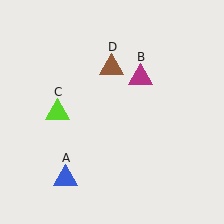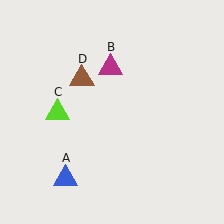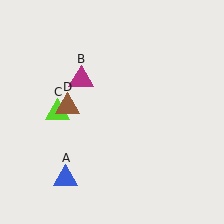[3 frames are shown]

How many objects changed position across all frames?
2 objects changed position: magenta triangle (object B), brown triangle (object D).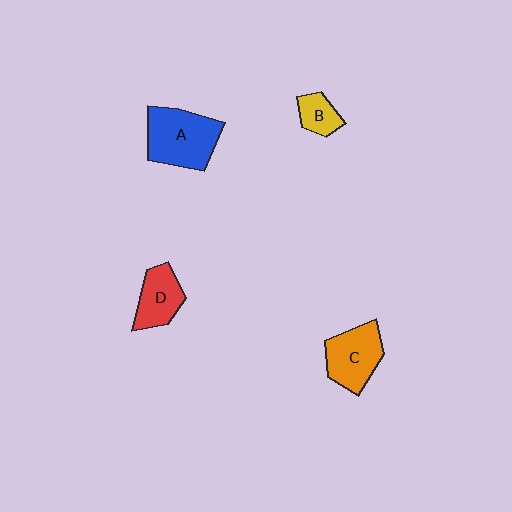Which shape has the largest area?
Shape A (blue).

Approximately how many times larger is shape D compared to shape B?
Approximately 1.7 times.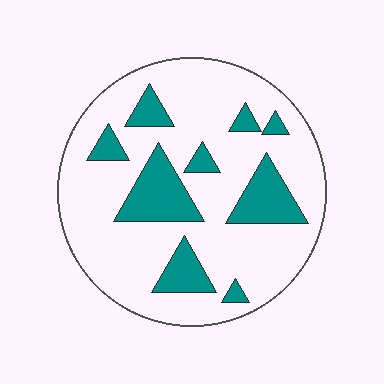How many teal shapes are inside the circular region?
9.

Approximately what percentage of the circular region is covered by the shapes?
Approximately 20%.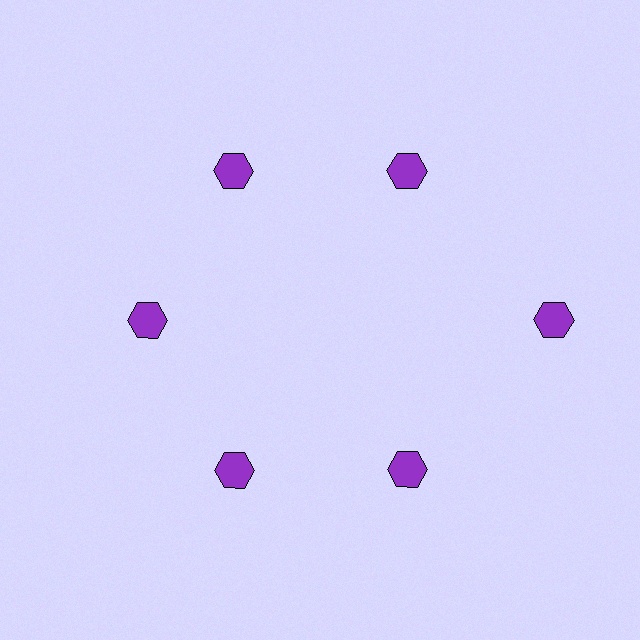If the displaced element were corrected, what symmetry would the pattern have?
It would have 6-fold rotational symmetry — the pattern would map onto itself every 60 degrees.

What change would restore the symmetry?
The symmetry would be restored by moving it inward, back onto the ring so that all 6 hexagons sit at equal angles and equal distance from the center.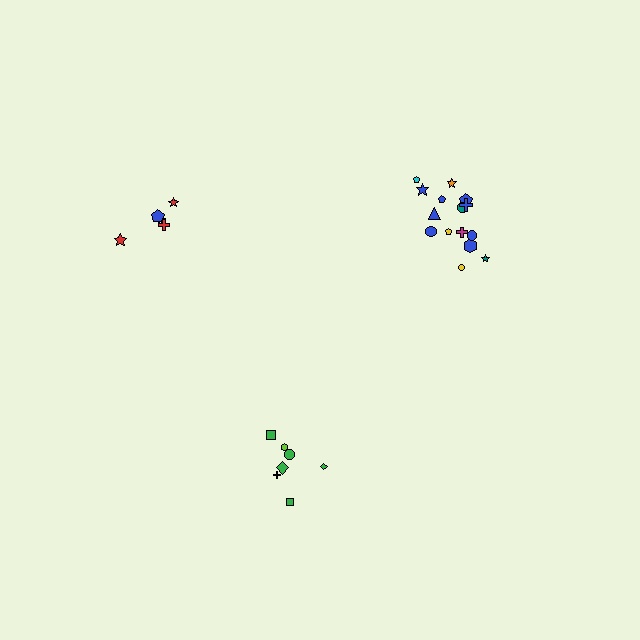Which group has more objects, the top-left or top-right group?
The top-right group.